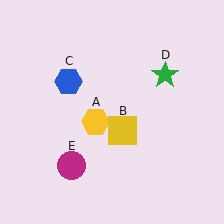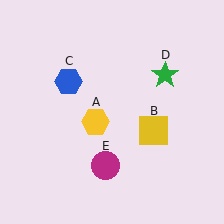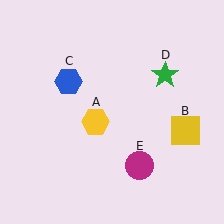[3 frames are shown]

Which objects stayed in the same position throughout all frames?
Yellow hexagon (object A) and blue hexagon (object C) and green star (object D) remained stationary.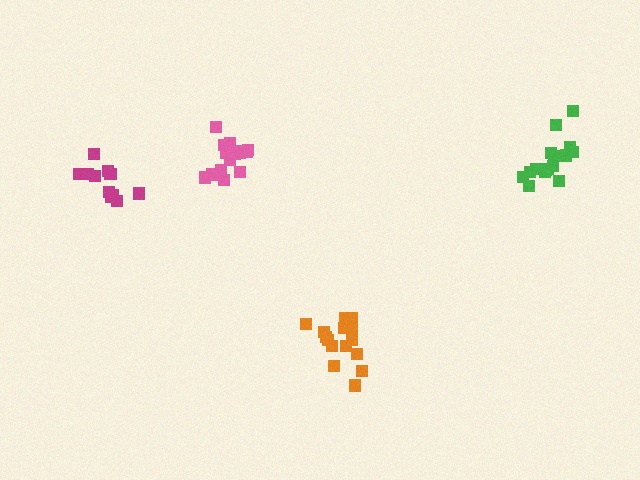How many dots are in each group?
Group 1: 15 dots, Group 2: 11 dots, Group 3: 15 dots, Group 4: 16 dots (57 total).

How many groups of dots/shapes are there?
There are 4 groups.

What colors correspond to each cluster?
The clusters are colored: pink, magenta, orange, green.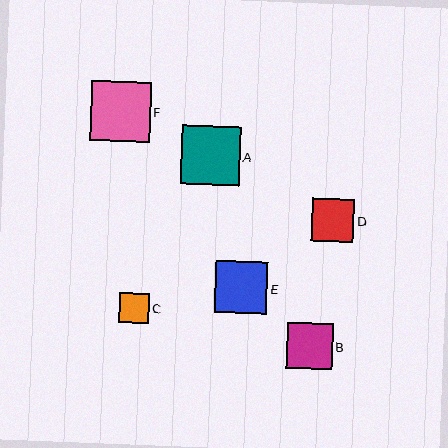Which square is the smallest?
Square C is the smallest with a size of approximately 30 pixels.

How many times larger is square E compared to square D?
Square E is approximately 1.2 times the size of square D.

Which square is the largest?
Square F is the largest with a size of approximately 60 pixels.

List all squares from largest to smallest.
From largest to smallest: F, A, E, B, D, C.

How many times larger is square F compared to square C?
Square F is approximately 2.0 times the size of square C.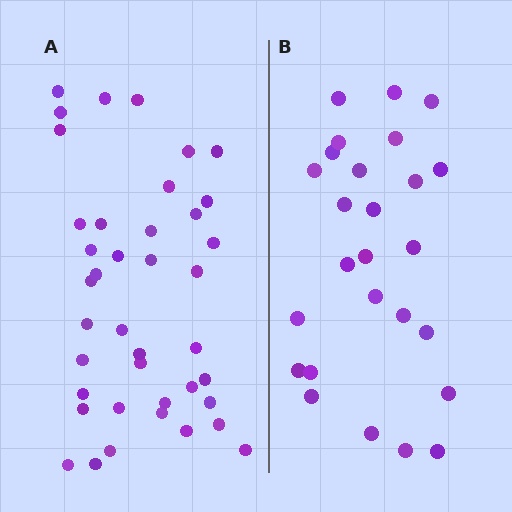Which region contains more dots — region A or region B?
Region A (the left region) has more dots.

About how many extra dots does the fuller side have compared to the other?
Region A has approximately 15 more dots than region B.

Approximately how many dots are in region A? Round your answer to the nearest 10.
About 40 dots.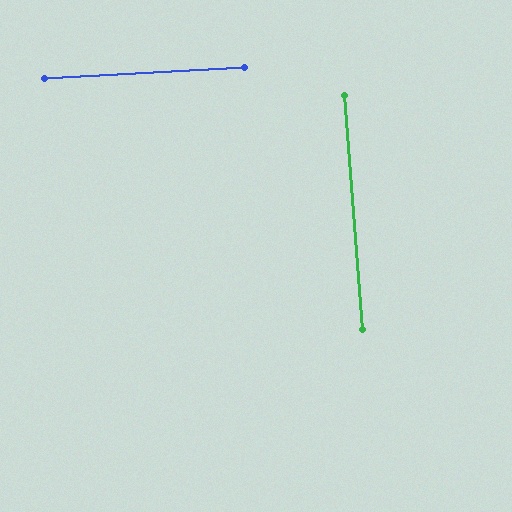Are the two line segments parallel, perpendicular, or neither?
Perpendicular — they meet at approximately 89°.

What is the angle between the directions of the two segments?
Approximately 89 degrees.